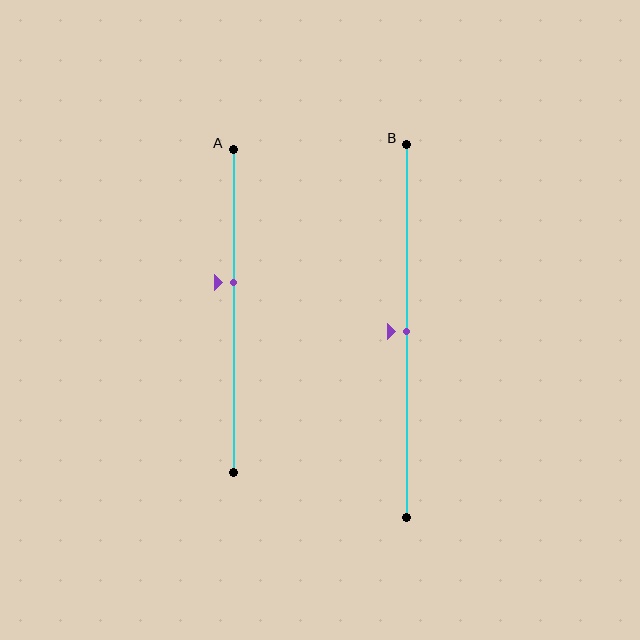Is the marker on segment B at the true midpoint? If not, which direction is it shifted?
Yes, the marker on segment B is at the true midpoint.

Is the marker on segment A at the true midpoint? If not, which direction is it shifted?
No, the marker on segment A is shifted upward by about 9% of the segment length.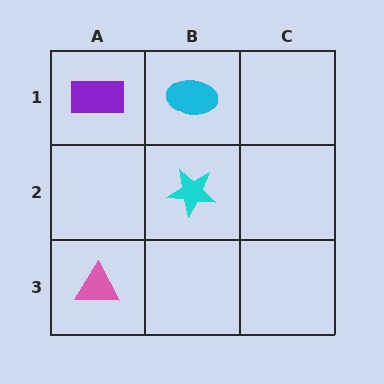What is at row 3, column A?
A pink triangle.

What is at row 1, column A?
A purple rectangle.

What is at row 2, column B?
A cyan star.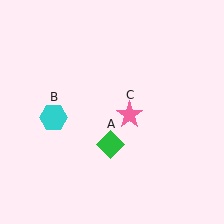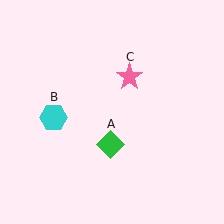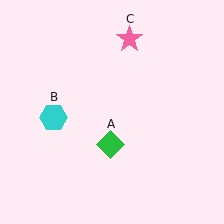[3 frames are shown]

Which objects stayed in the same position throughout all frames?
Green diamond (object A) and cyan hexagon (object B) remained stationary.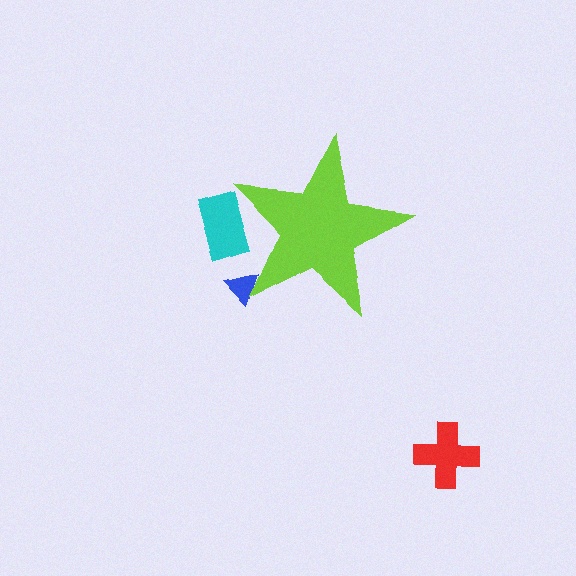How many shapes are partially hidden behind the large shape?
2 shapes are partially hidden.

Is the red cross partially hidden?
No, the red cross is fully visible.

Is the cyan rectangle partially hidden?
Yes, the cyan rectangle is partially hidden behind the lime star.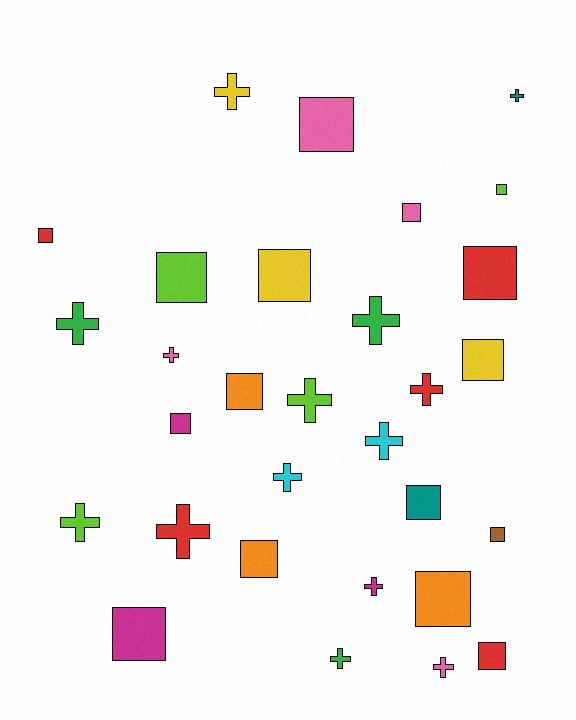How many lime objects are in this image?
There are 4 lime objects.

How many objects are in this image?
There are 30 objects.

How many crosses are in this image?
There are 14 crosses.